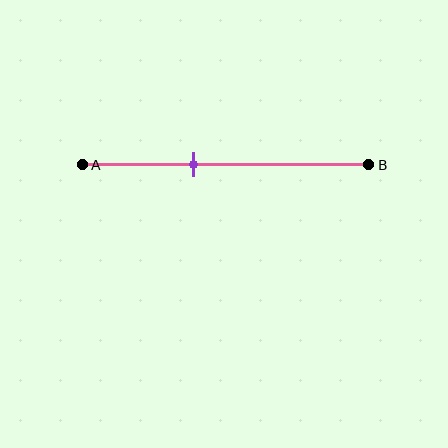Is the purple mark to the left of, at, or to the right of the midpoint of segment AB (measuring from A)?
The purple mark is to the left of the midpoint of segment AB.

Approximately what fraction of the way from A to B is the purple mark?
The purple mark is approximately 40% of the way from A to B.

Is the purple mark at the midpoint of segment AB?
No, the mark is at about 40% from A, not at the 50% midpoint.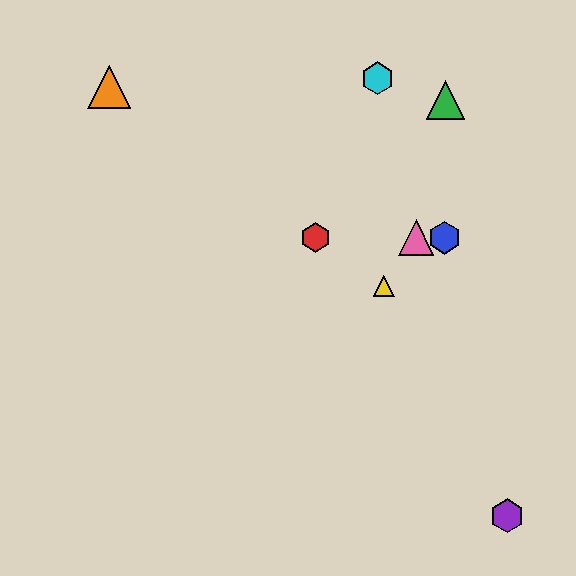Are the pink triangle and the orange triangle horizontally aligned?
No, the pink triangle is at y≈238 and the orange triangle is at y≈87.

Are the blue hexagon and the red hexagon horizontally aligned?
Yes, both are at y≈238.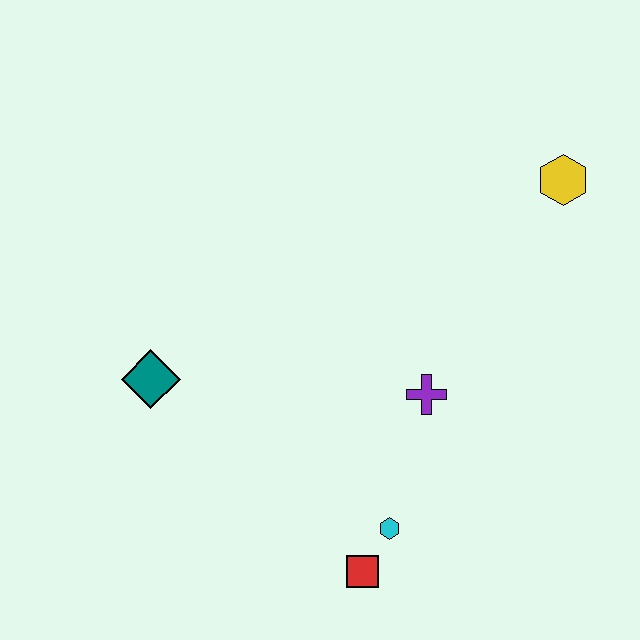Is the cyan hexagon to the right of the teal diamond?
Yes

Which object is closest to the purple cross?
The cyan hexagon is closest to the purple cross.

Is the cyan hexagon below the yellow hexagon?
Yes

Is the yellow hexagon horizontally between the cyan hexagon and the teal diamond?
No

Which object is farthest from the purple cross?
The teal diamond is farthest from the purple cross.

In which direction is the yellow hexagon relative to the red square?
The yellow hexagon is above the red square.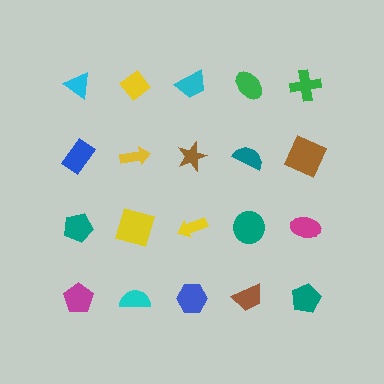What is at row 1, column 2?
A yellow diamond.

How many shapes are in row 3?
5 shapes.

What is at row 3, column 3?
A yellow arrow.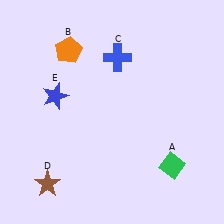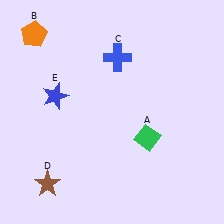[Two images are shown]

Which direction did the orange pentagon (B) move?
The orange pentagon (B) moved left.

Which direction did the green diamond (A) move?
The green diamond (A) moved up.